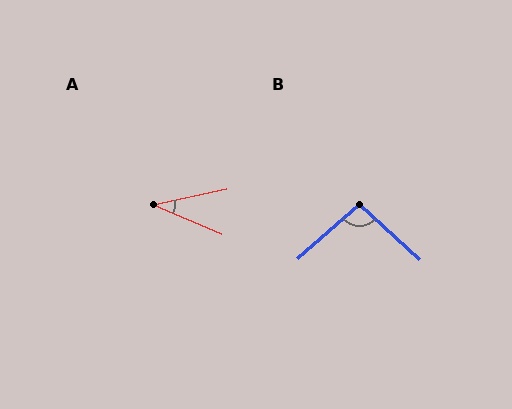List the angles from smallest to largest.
A (35°), B (96°).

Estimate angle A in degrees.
Approximately 35 degrees.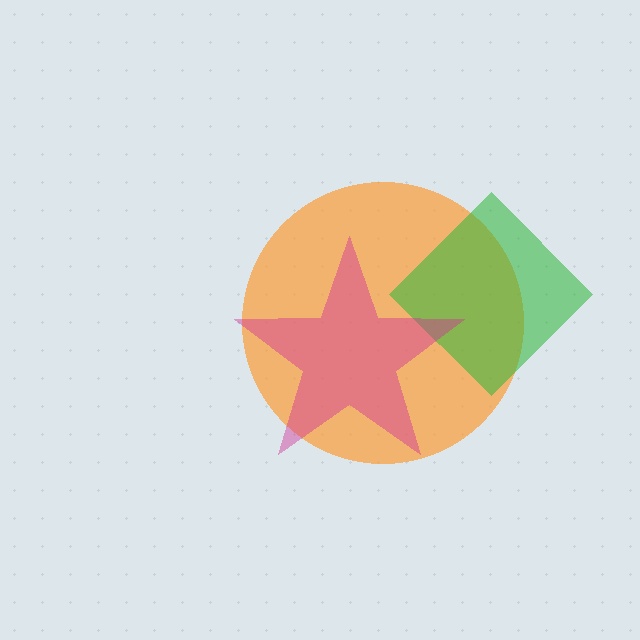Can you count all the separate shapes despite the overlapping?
Yes, there are 3 separate shapes.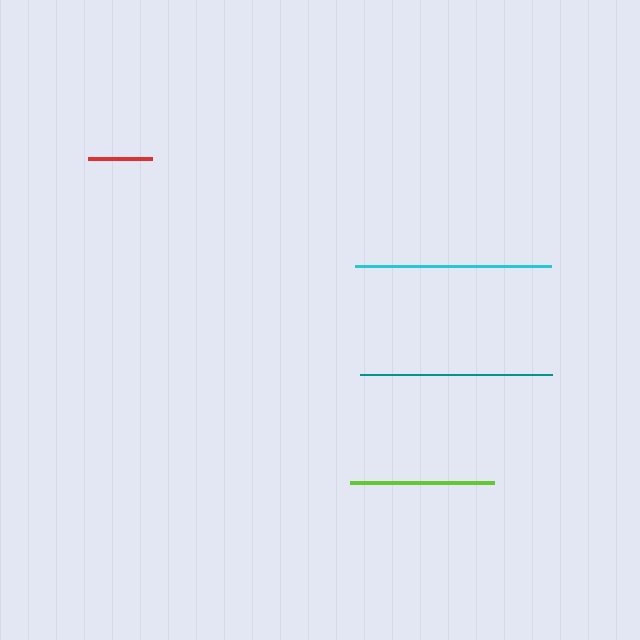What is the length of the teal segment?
The teal segment is approximately 193 pixels long.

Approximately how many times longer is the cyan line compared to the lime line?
The cyan line is approximately 1.4 times the length of the lime line.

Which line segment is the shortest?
The red line is the shortest at approximately 64 pixels.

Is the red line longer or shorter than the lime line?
The lime line is longer than the red line.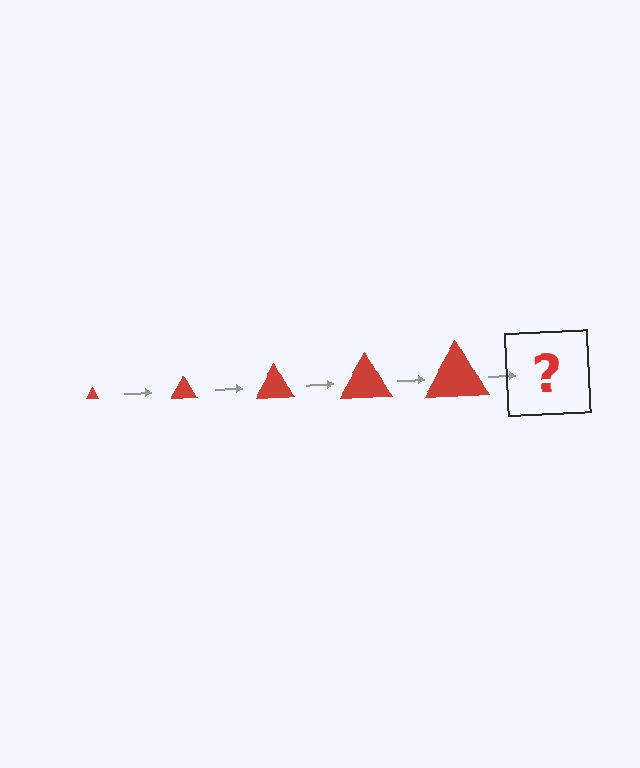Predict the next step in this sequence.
The next step is a red triangle, larger than the previous one.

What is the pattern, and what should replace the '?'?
The pattern is that the triangle gets progressively larger each step. The '?' should be a red triangle, larger than the previous one.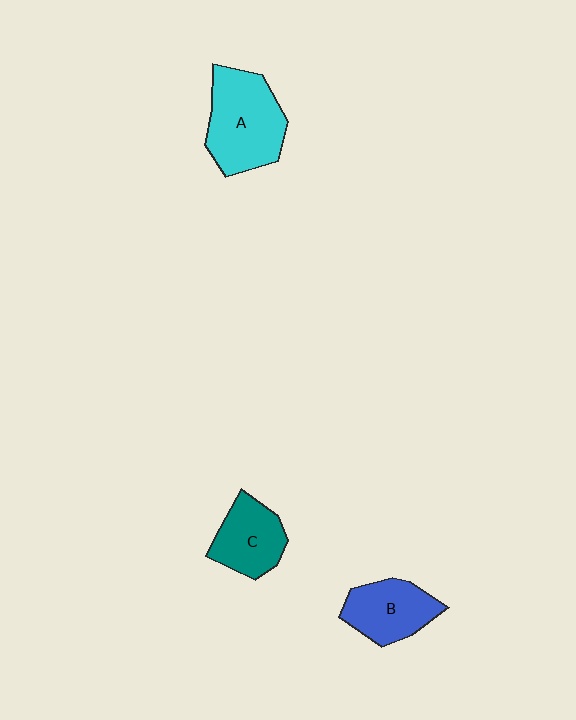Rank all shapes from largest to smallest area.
From largest to smallest: A (cyan), B (blue), C (teal).